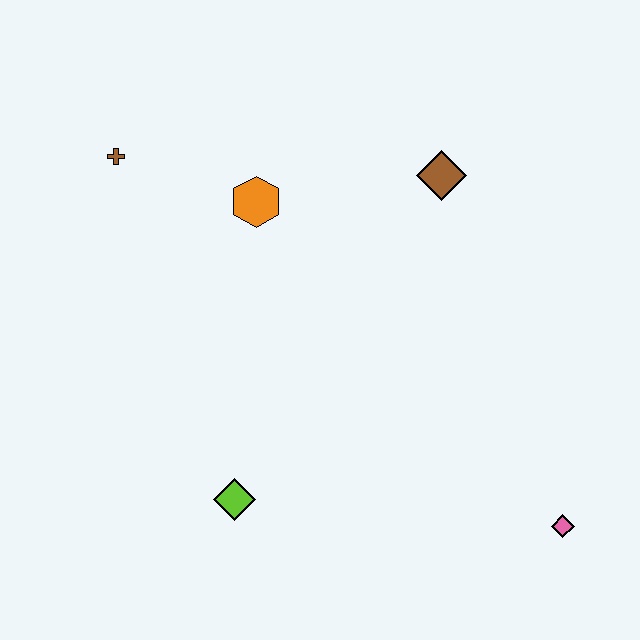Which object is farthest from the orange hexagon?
The pink diamond is farthest from the orange hexagon.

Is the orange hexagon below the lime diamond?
No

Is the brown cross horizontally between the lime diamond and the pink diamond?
No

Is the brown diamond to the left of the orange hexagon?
No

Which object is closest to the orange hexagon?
The brown cross is closest to the orange hexagon.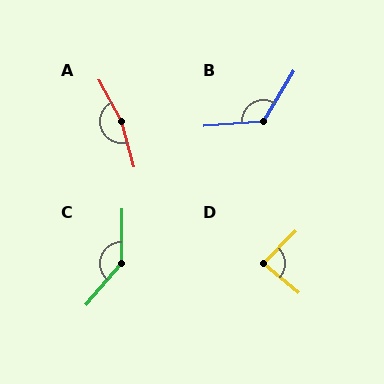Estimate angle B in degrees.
Approximately 126 degrees.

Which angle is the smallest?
D, at approximately 85 degrees.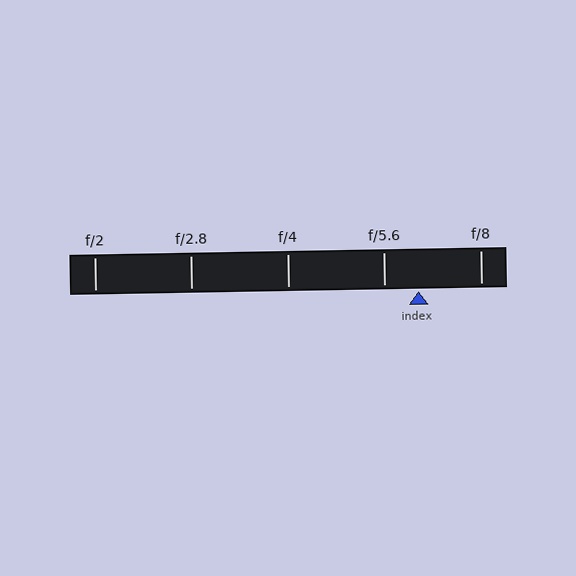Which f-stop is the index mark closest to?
The index mark is closest to f/5.6.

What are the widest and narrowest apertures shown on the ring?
The widest aperture shown is f/2 and the narrowest is f/8.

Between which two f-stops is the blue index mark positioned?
The index mark is between f/5.6 and f/8.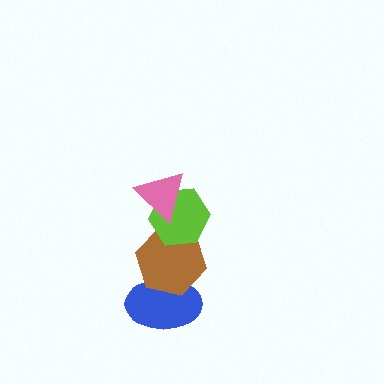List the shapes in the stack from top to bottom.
From top to bottom: the pink triangle, the lime hexagon, the brown hexagon, the blue ellipse.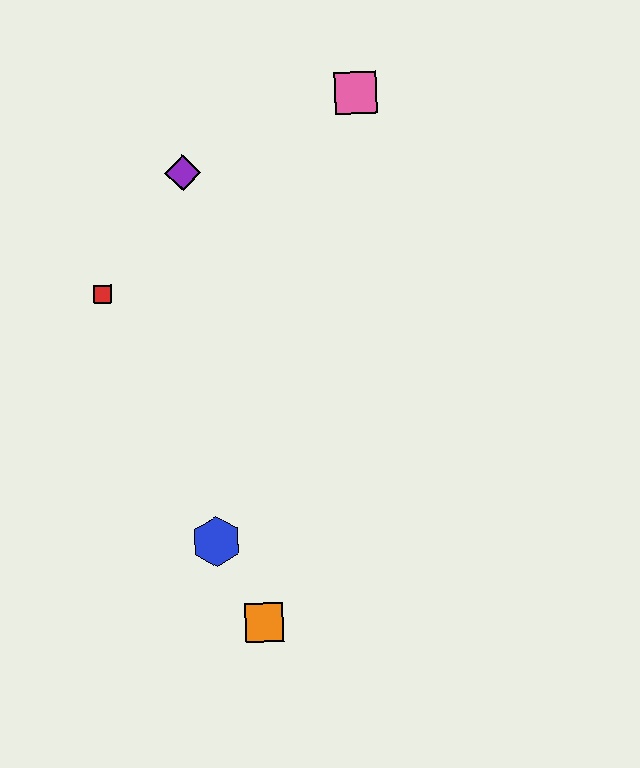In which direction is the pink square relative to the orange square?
The pink square is above the orange square.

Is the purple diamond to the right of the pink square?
No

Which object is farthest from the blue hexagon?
The pink square is farthest from the blue hexagon.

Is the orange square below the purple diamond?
Yes